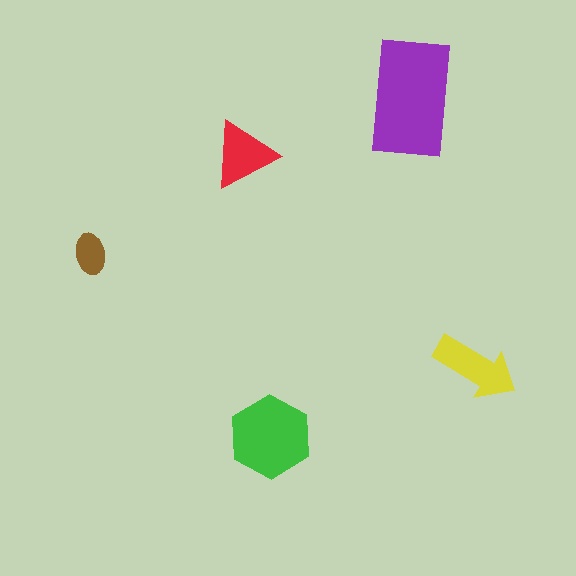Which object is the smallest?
The brown ellipse.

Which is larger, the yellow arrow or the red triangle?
The yellow arrow.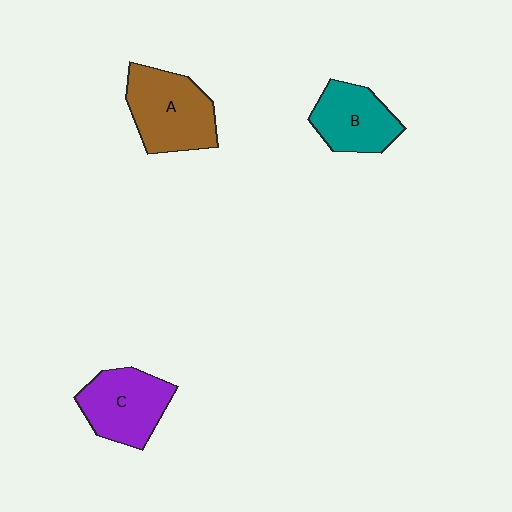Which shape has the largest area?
Shape A (brown).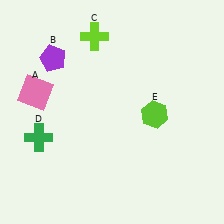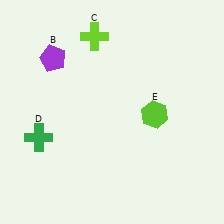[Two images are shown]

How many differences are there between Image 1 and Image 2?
There is 1 difference between the two images.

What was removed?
The pink square (A) was removed in Image 2.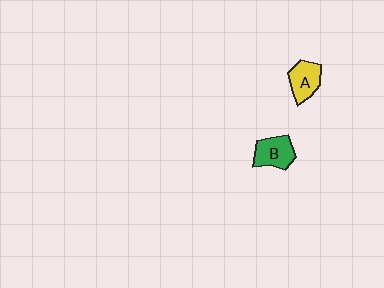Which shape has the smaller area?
Shape A (yellow).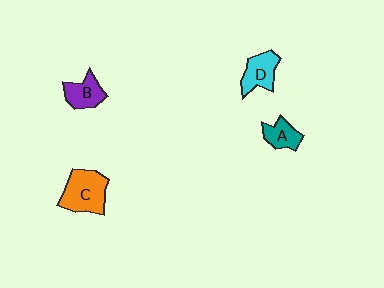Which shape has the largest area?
Shape C (orange).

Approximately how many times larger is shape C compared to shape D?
Approximately 1.5 times.